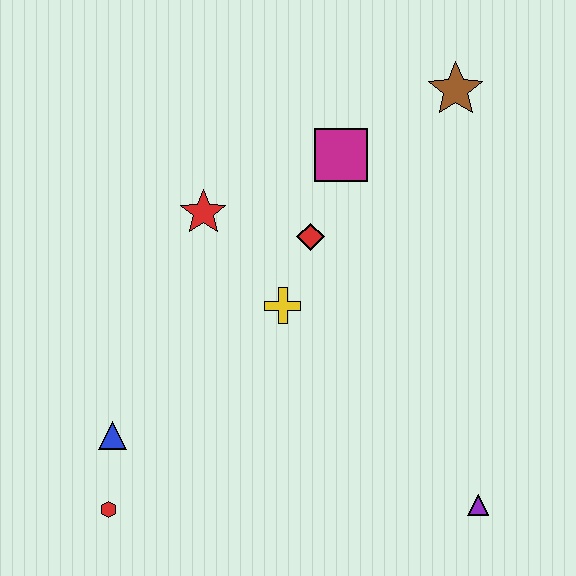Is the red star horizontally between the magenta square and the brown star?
No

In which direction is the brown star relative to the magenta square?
The brown star is to the right of the magenta square.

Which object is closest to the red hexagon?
The blue triangle is closest to the red hexagon.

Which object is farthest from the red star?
The purple triangle is farthest from the red star.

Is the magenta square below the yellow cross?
No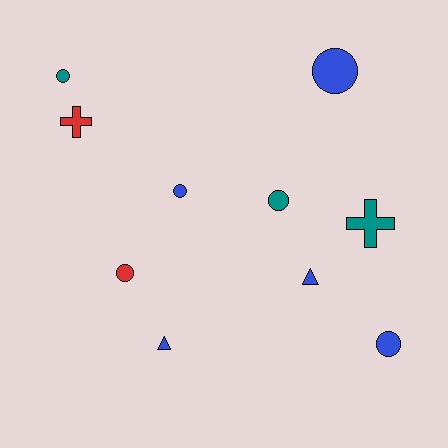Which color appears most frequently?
Blue, with 5 objects.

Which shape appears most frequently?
Circle, with 6 objects.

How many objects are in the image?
There are 10 objects.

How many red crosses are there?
There is 1 red cross.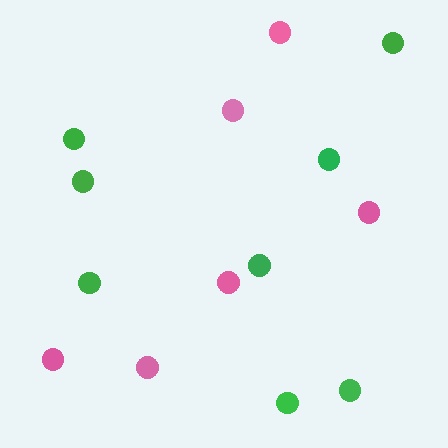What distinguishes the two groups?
There are 2 groups: one group of green circles (8) and one group of pink circles (6).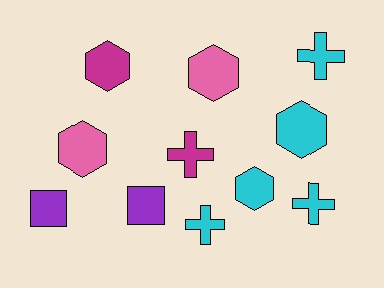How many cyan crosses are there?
There are 3 cyan crosses.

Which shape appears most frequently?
Hexagon, with 5 objects.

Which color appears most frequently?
Cyan, with 5 objects.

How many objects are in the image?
There are 11 objects.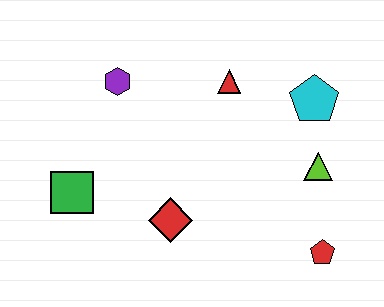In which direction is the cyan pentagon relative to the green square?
The cyan pentagon is to the right of the green square.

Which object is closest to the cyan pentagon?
The lime triangle is closest to the cyan pentagon.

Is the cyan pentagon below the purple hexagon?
Yes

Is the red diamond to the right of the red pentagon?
No